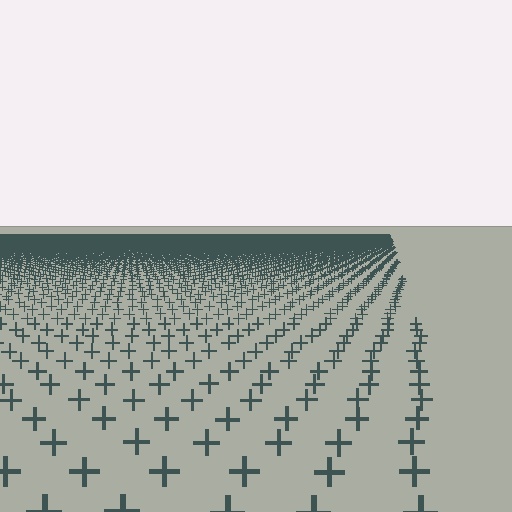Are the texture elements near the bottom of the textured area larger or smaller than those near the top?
Larger. Near the bottom, elements are closer to the viewer and appear at a bigger on-screen size.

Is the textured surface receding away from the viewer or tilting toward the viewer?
The surface is receding away from the viewer. Texture elements get smaller and denser toward the top.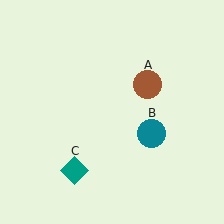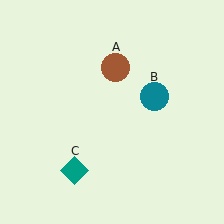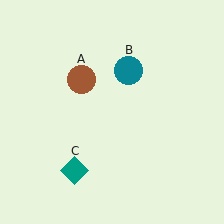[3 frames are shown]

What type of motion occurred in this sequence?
The brown circle (object A), teal circle (object B) rotated counterclockwise around the center of the scene.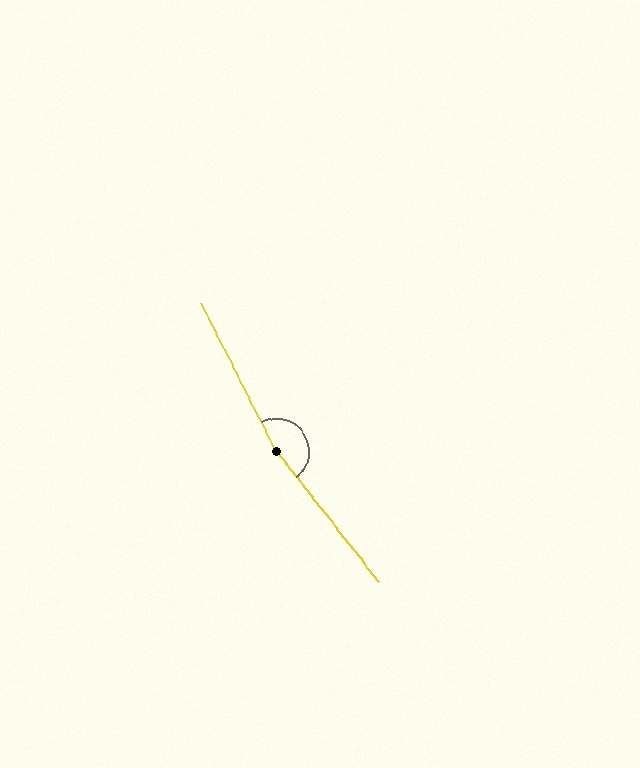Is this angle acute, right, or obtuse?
It is obtuse.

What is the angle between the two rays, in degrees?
Approximately 169 degrees.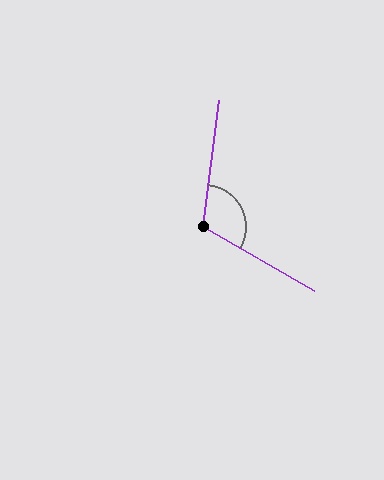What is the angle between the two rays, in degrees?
Approximately 113 degrees.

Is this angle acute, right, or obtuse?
It is obtuse.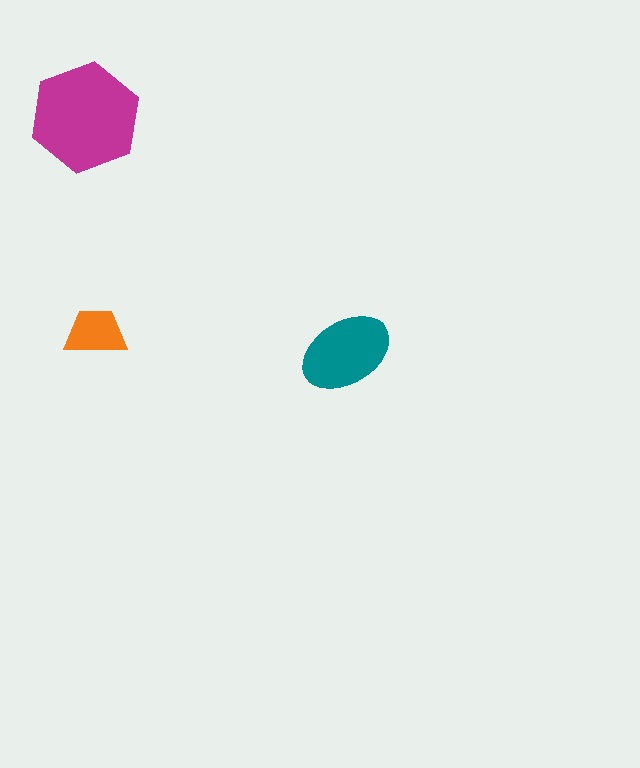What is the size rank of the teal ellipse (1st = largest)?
2nd.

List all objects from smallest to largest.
The orange trapezoid, the teal ellipse, the magenta hexagon.